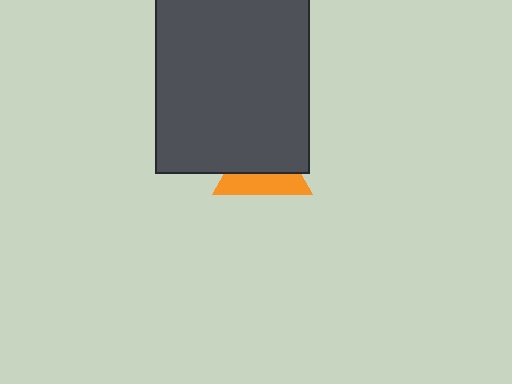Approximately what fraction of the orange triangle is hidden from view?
Roughly 57% of the orange triangle is hidden behind the dark gray rectangle.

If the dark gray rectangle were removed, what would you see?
You would see the complete orange triangle.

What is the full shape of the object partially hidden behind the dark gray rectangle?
The partially hidden object is an orange triangle.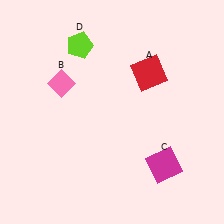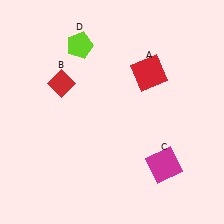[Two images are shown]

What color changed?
The diamond (B) changed from pink in Image 1 to red in Image 2.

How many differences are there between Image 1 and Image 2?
There is 1 difference between the two images.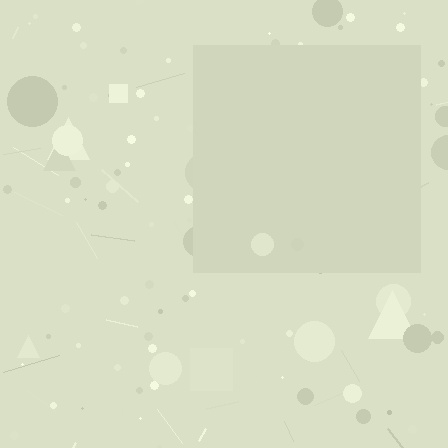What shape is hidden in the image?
A square is hidden in the image.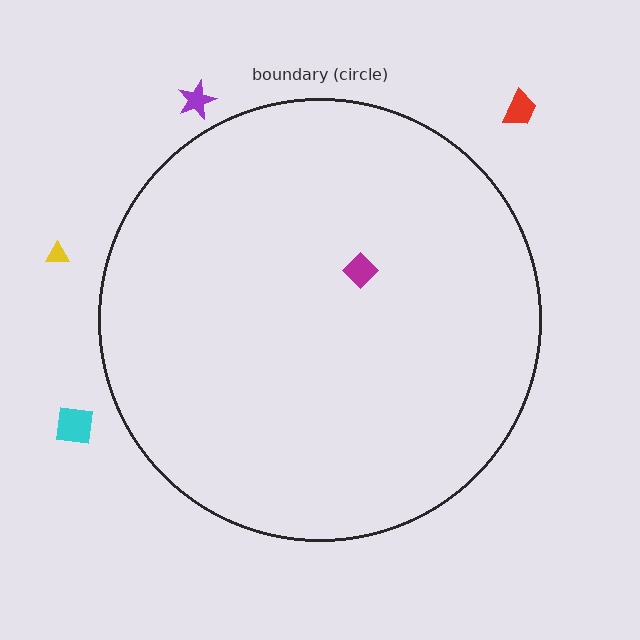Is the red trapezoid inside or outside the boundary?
Outside.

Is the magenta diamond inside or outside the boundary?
Inside.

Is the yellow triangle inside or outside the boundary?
Outside.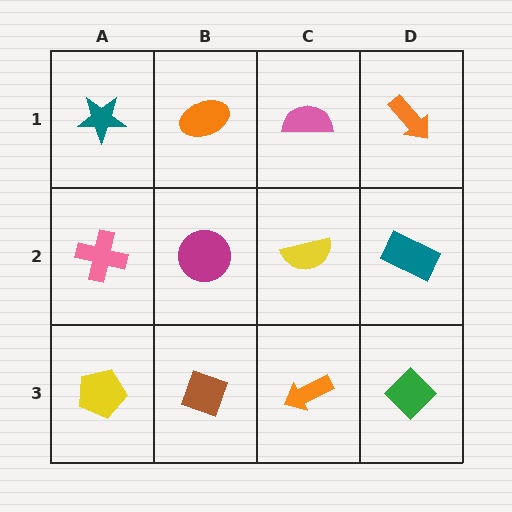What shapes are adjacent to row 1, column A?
A pink cross (row 2, column A), an orange ellipse (row 1, column B).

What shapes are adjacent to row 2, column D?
An orange arrow (row 1, column D), a green diamond (row 3, column D), a yellow semicircle (row 2, column C).